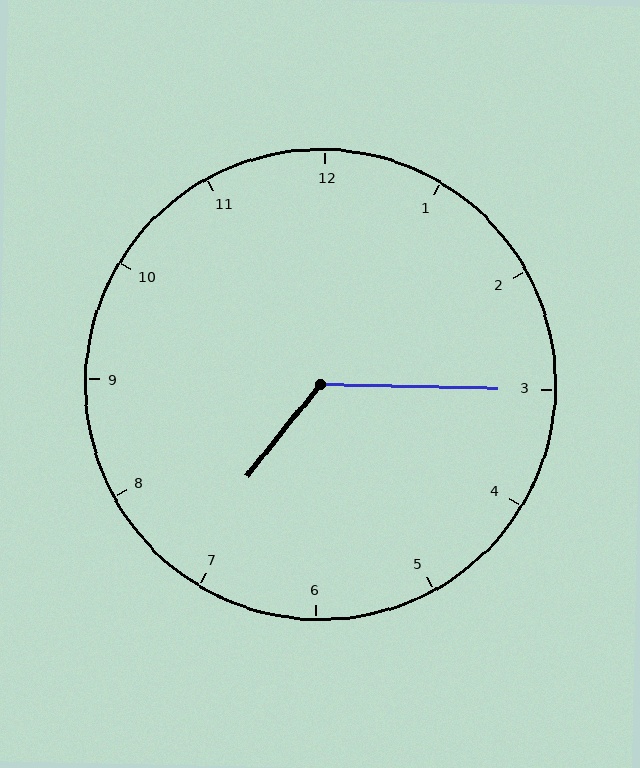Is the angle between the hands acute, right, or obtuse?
It is obtuse.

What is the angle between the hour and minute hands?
Approximately 128 degrees.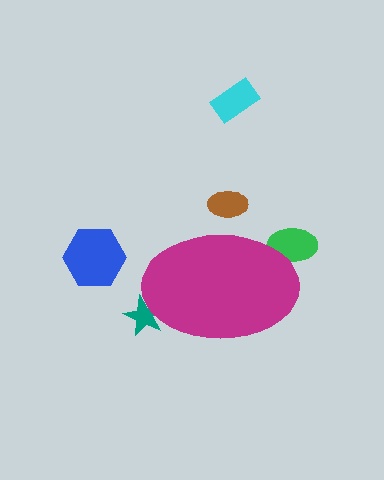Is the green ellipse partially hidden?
Yes, the green ellipse is partially hidden behind the magenta ellipse.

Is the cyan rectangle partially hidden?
No, the cyan rectangle is fully visible.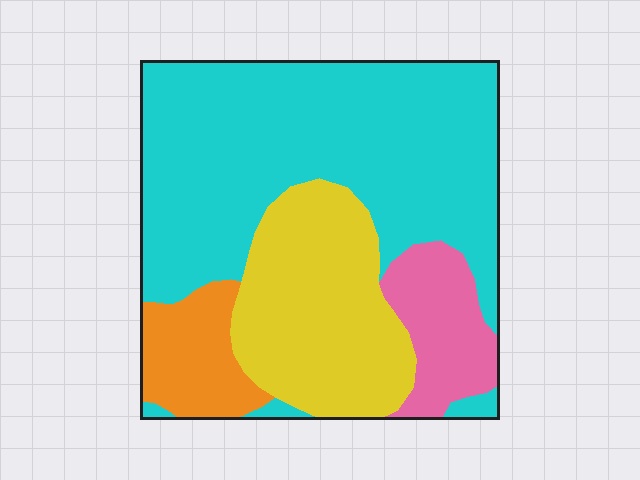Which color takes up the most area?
Cyan, at roughly 55%.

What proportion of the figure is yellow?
Yellow covers about 25% of the figure.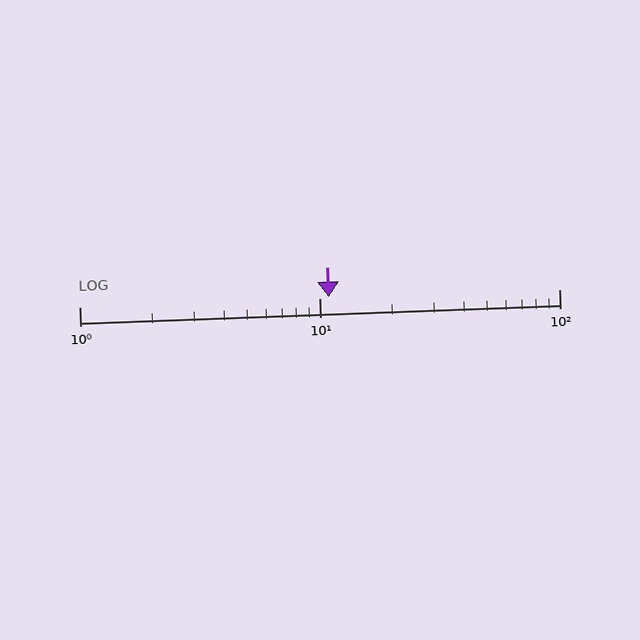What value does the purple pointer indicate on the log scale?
The pointer indicates approximately 11.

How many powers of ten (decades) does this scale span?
The scale spans 2 decades, from 1 to 100.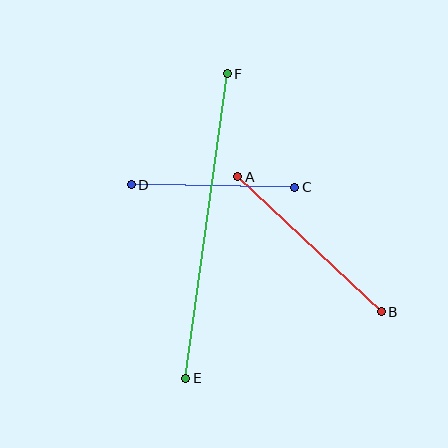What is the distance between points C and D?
The distance is approximately 163 pixels.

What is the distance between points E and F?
The distance is approximately 307 pixels.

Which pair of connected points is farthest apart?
Points E and F are farthest apart.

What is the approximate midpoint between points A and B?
The midpoint is at approximately (310, 244) pixels.